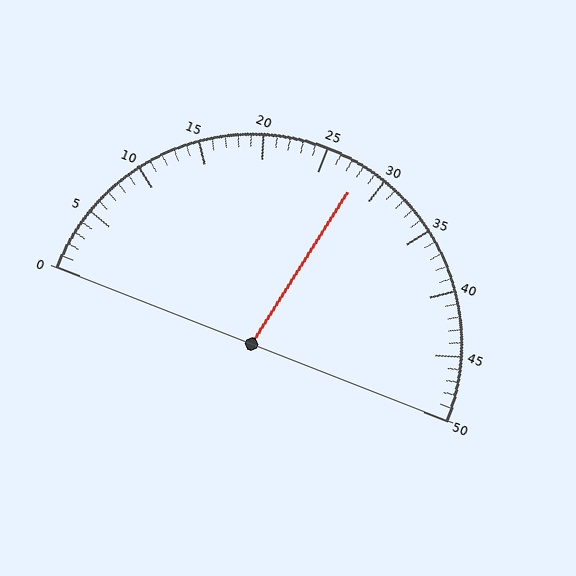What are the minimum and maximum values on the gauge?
The gauge ranges from 0 to 50.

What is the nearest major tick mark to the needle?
The nearest major tick mark is 30.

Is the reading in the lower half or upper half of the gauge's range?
The reading is in the upper half of the range (0 to 50).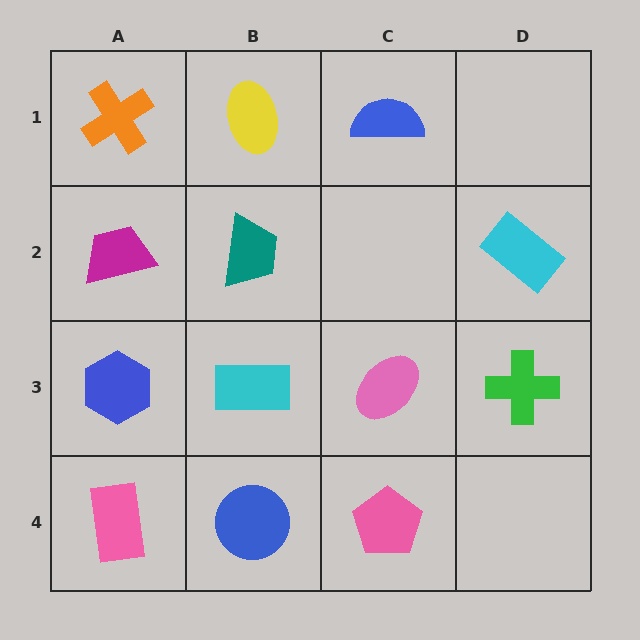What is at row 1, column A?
An orange cross.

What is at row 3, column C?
A pink ellipse.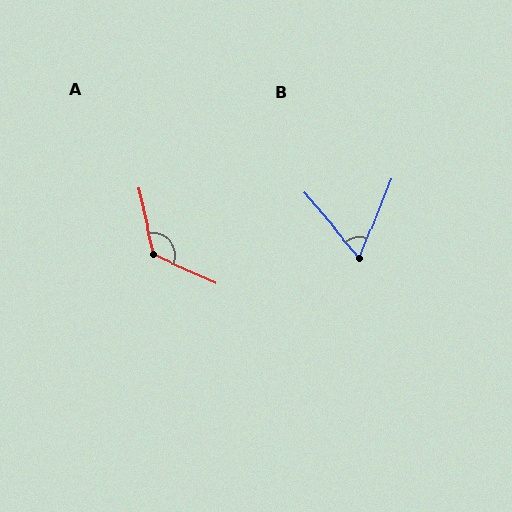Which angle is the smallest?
B, at approximately 62 degrees.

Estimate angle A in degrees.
Approximately 127 degrees.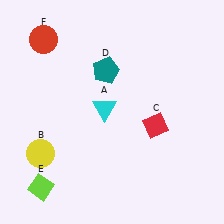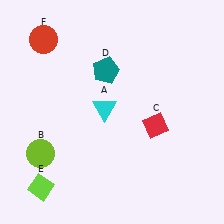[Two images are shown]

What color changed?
The circle (B) changed from yellow in Image 1 to lime in Image 2.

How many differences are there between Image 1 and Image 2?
There is 1 difference between the two images.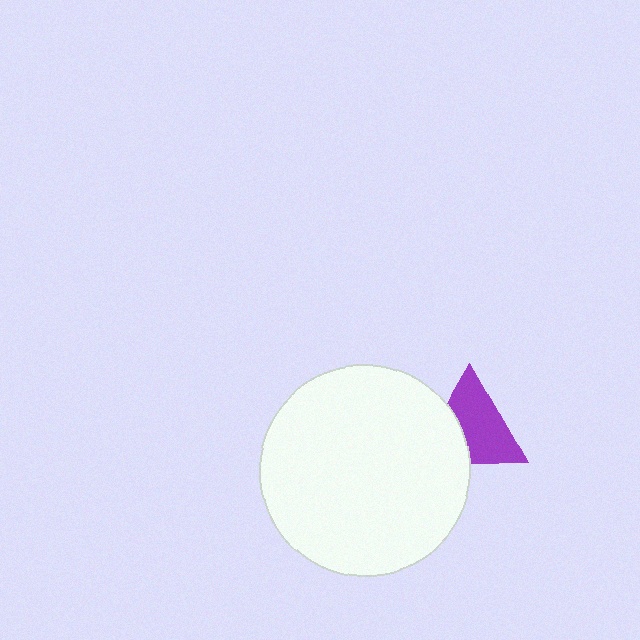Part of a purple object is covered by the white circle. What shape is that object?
It is a triangle.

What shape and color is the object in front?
The object in front is a white circle.